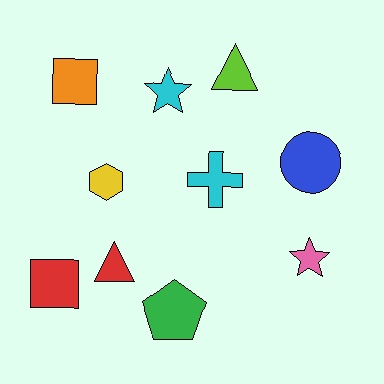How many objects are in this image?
There are 10 objects.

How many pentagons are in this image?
There is 1 pentagon.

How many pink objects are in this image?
There is 1 pink object.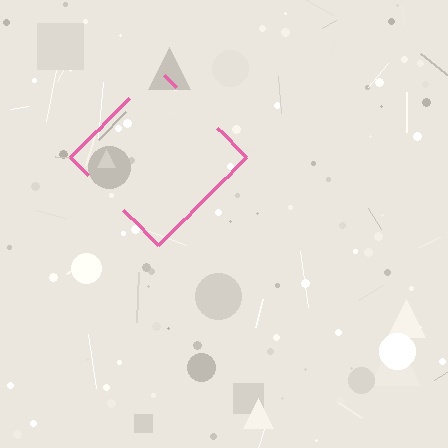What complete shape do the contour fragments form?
The contour fragments form a diamond.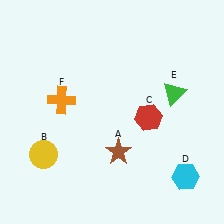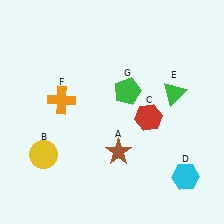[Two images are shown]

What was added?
A green pentagon (G) was added in Image 2.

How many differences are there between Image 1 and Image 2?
There is 1 difference between the two images.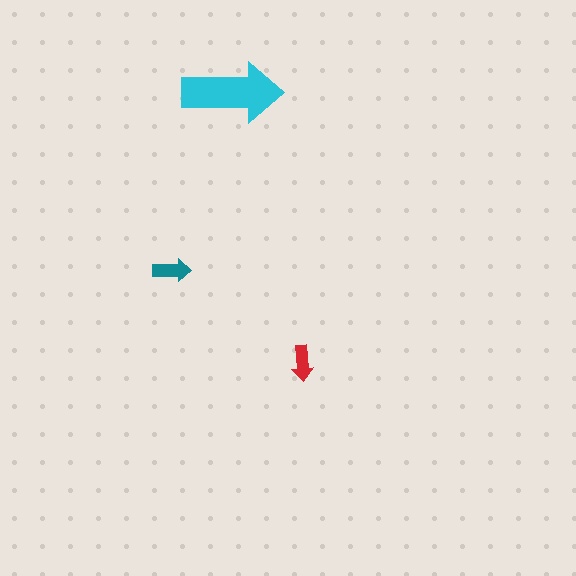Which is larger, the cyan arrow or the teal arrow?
The cyan one.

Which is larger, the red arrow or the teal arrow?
The teal one.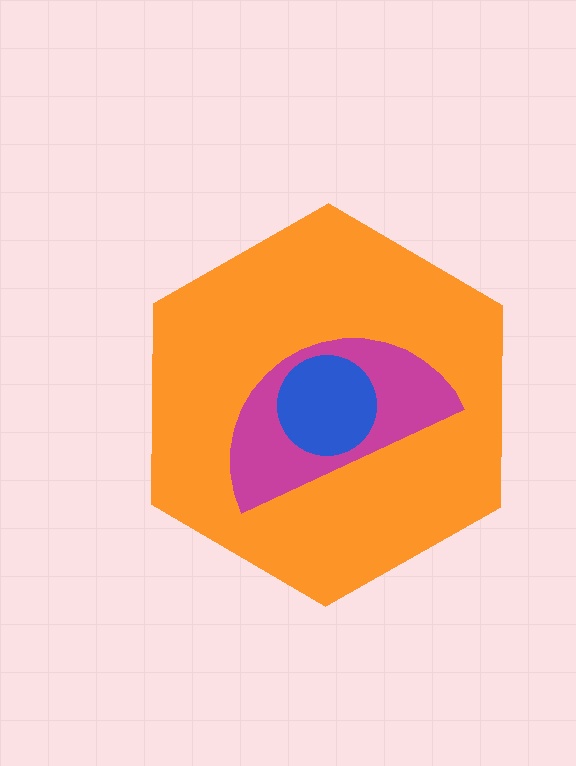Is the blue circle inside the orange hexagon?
Yes.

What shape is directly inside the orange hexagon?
The magenta semicircle.